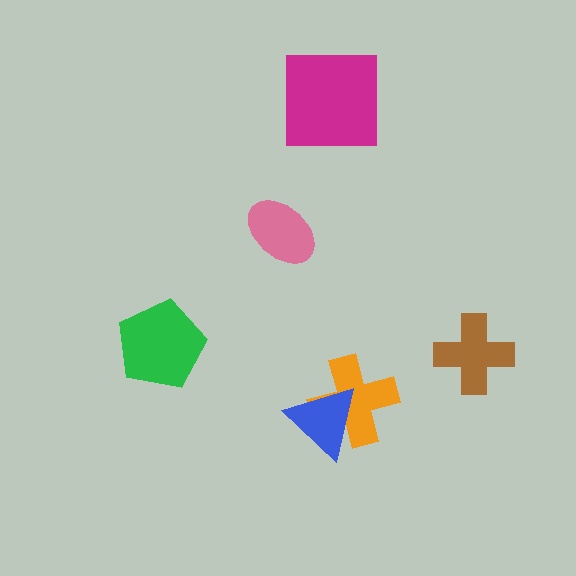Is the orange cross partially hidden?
Yes, it is partially covered by another shape.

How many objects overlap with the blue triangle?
1 object overlaps with the blue triangle.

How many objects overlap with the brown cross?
0 objects overlap with the brown cross.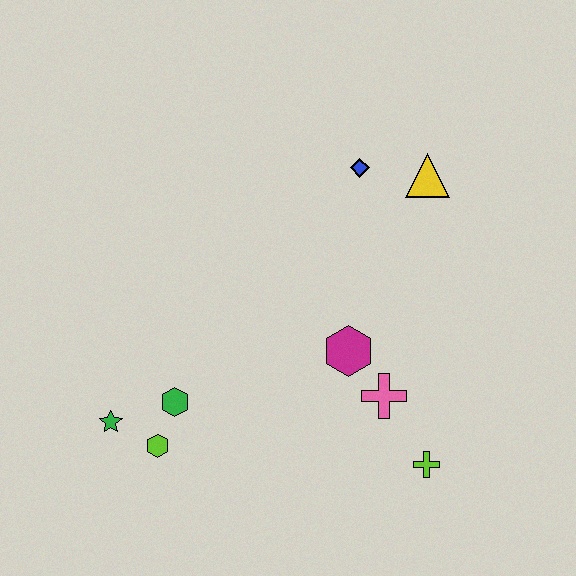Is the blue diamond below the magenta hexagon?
No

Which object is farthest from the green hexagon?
The yellow triangle is farthest from the green hexagon.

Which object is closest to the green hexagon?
The lime hexagon is closest to the green hexagon.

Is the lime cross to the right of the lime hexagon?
Yes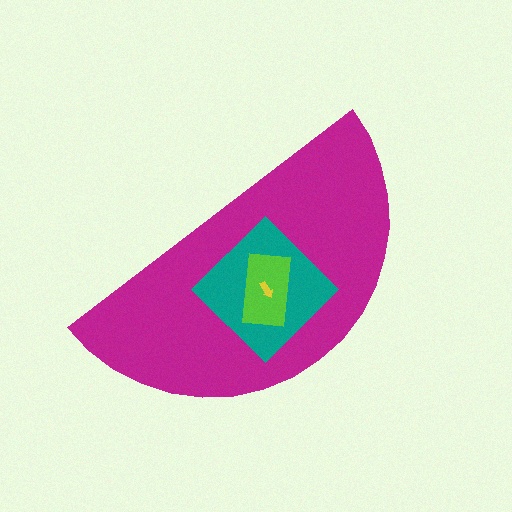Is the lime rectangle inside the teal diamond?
Yes.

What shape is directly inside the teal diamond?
The lime rectangle.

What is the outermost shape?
The magenta semicircle.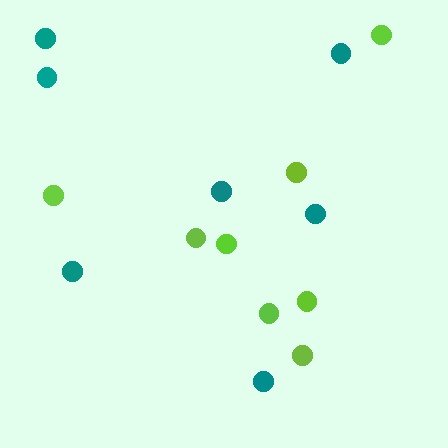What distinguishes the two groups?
There are 2 groups: one group of teal circles (7) and one group of lime circles (8).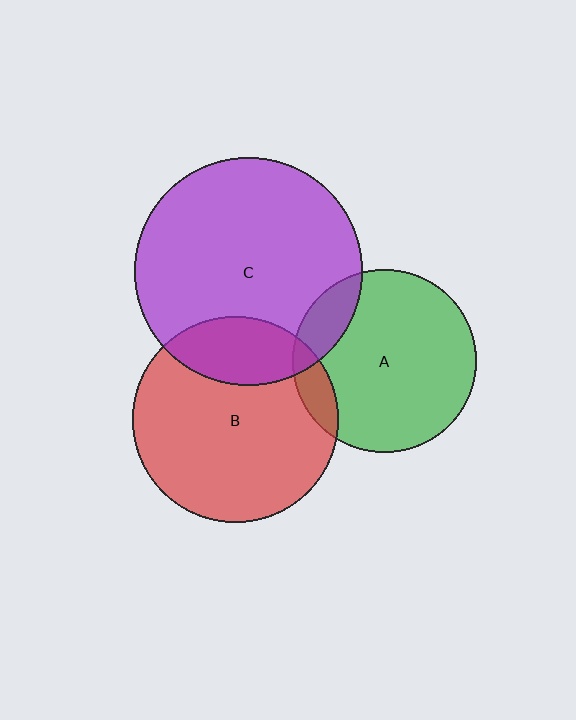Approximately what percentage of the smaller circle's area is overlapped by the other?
Approximately 15%.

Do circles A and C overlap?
Yes.